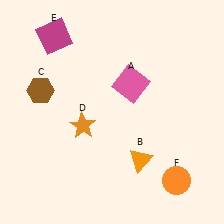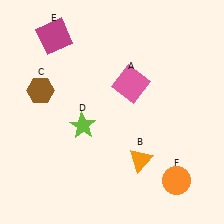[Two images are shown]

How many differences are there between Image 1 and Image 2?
There is 1 difference between the two images.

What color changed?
The star (D) changed from orange in Image 1 to lime in Image 2.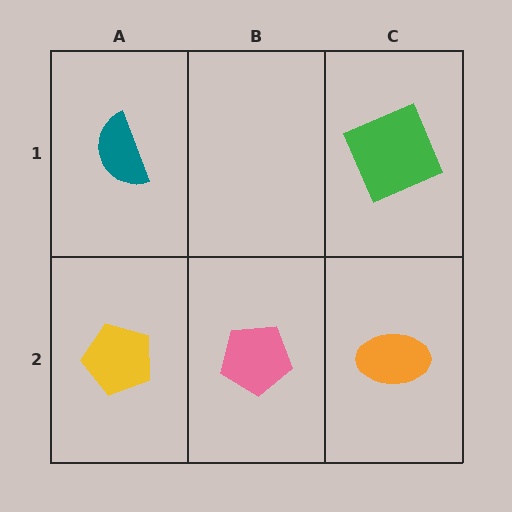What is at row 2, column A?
A yellow pentagon.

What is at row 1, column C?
A green square.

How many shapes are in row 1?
2 shapes.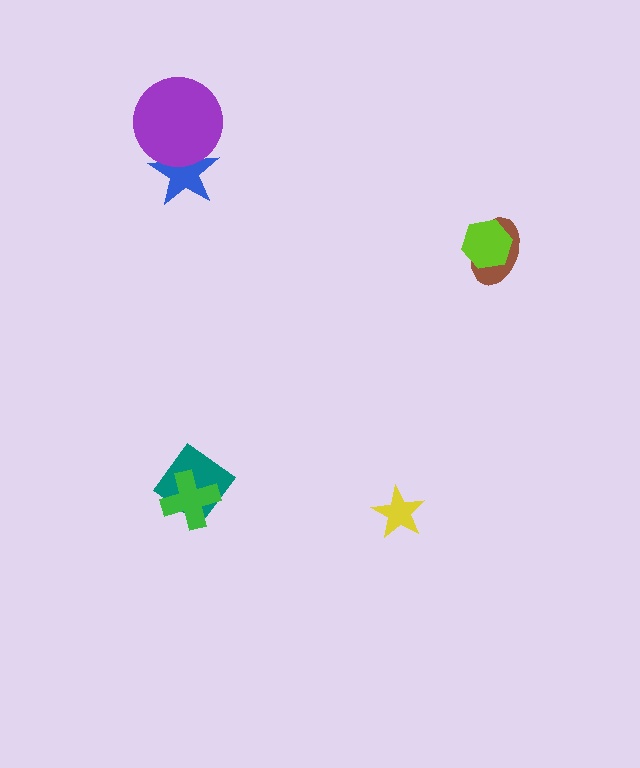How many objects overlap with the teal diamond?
1 object overlaps with the teal diamond.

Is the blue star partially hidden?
Yes, it is partially covered by another shape.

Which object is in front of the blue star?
The purple circle is in front of the blue star.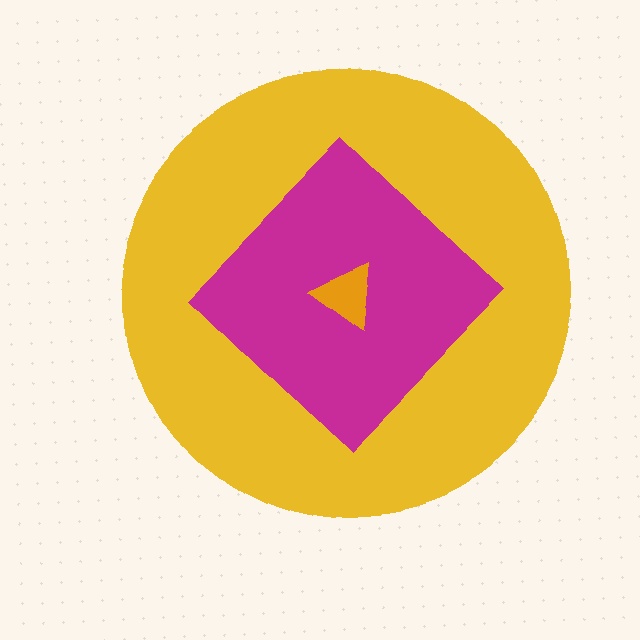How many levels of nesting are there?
3.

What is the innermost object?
The orange triangle.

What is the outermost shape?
The yellow circle.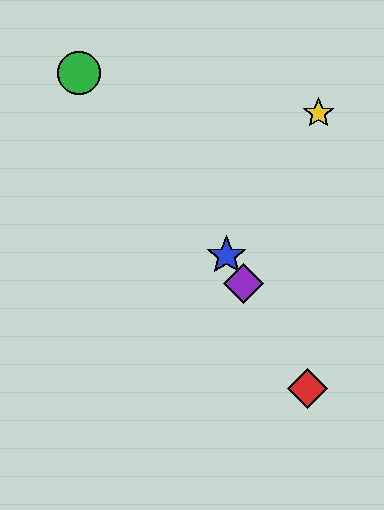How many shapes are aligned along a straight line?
3 shapes (the red diamond, the blue star, the purple diamond) are aligned along a straight line.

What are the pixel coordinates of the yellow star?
The yellow star is at (318, 113).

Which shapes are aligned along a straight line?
The red diamond, the blue star, the purple diamond are aligned along a straight line.